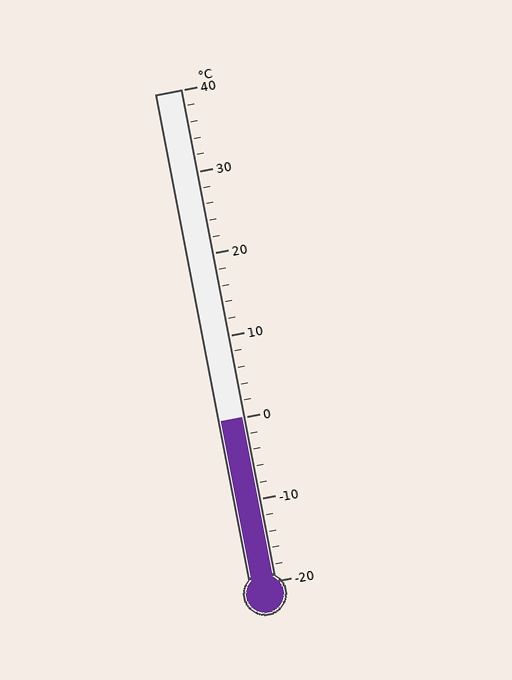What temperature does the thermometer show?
The thermometer shows approximately 0°C.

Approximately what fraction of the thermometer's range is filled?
The thermometer is filled to approximately 35% of its range.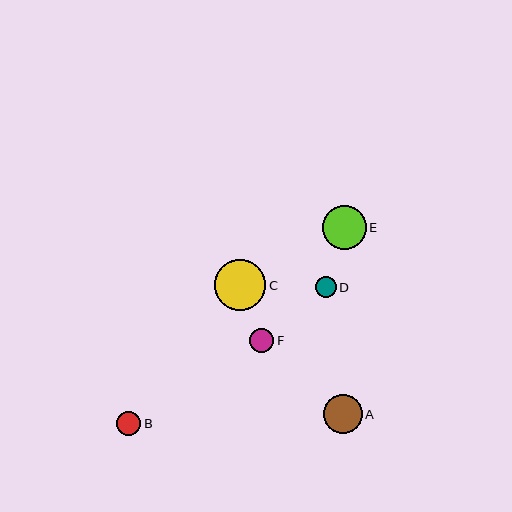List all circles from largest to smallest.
From largest to smallest: C, E, A, B, F, D.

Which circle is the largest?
Circle C is the largest with a size of approximately 51 pixels.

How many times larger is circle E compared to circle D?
Circle E is approximately 2.1 times the size of circle D.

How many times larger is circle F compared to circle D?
Circle F is approximately 1.2 times the size of circle D.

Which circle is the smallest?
Circle D is the smallest with a size of approximately 21 pixels.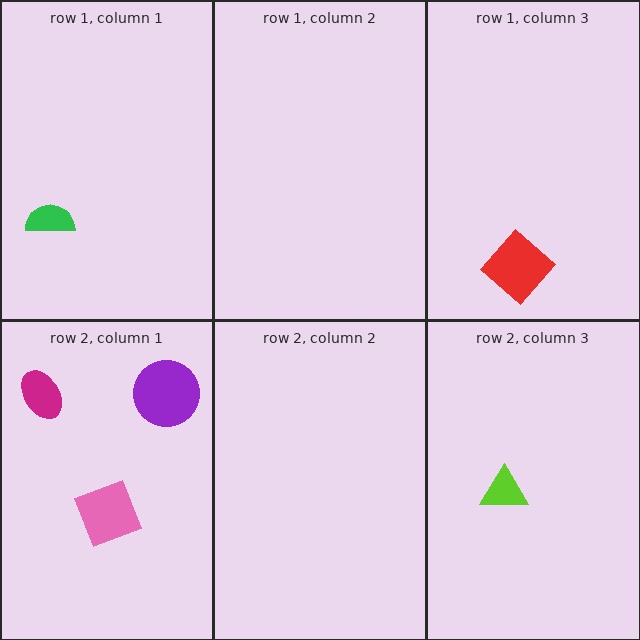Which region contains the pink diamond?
The row 2, column 1 region.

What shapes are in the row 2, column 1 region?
The pink diamond, the magenta ellipse, the purple circle.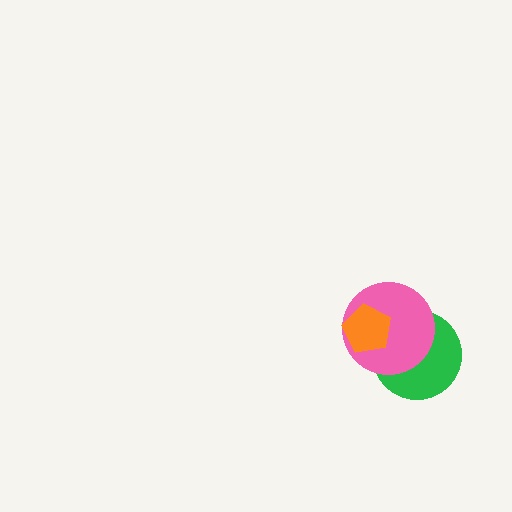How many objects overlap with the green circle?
2 objects overlap with the green circle.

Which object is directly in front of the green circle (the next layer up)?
The pink circle is directly in front of the green circle.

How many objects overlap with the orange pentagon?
2 objects overlap with the orange pentagon.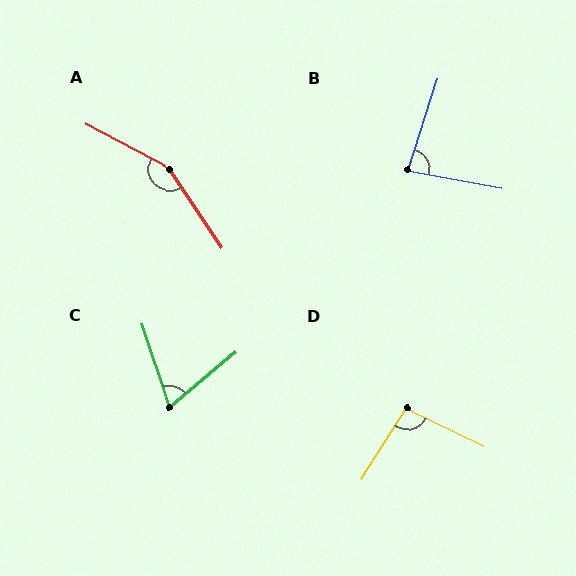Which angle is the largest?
A, at approximately 152 degrees.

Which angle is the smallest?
C, at approximately 68 degrees.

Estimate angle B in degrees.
Approximately 83 degrees.